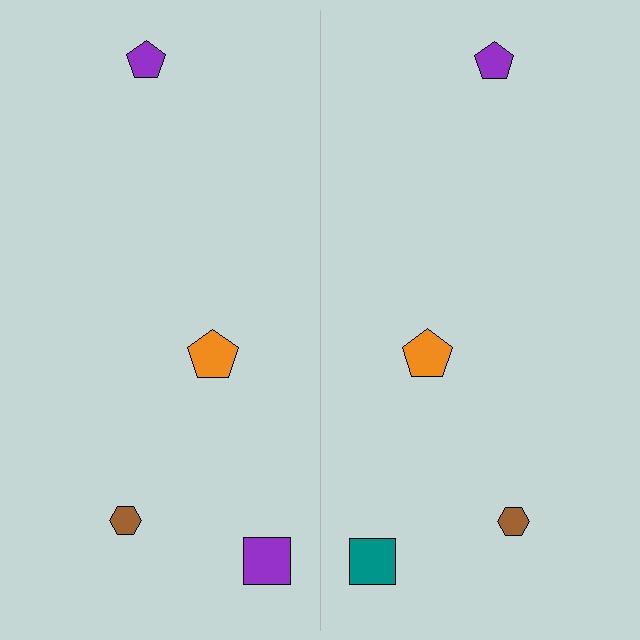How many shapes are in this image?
There are 8 shapes in this image.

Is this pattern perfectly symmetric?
No, the pattern is not perfectly symmetric. The teal square on the right side breaks the symmetry — its mirror counterpart is purple.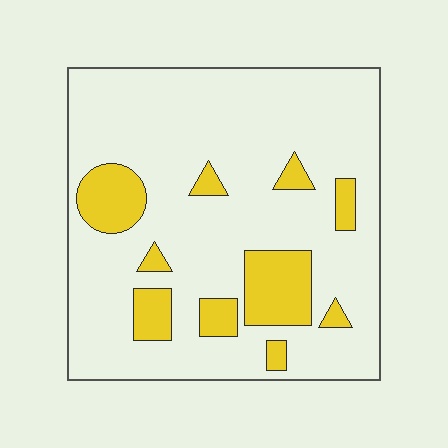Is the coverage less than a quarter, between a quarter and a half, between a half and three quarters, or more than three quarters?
Less than a quarter.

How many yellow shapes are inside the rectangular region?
10.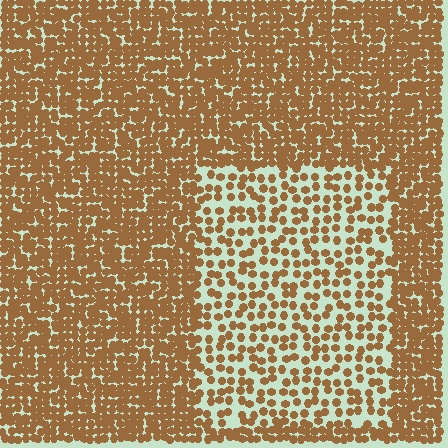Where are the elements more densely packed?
The elements are more densely packed outside the rectangle boundary.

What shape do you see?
I see a rectangle.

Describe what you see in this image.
The image contains small brown elements arranged at two different densities. A rectangle-shaped region is visible where the elements are less densely packed than the surrounding area.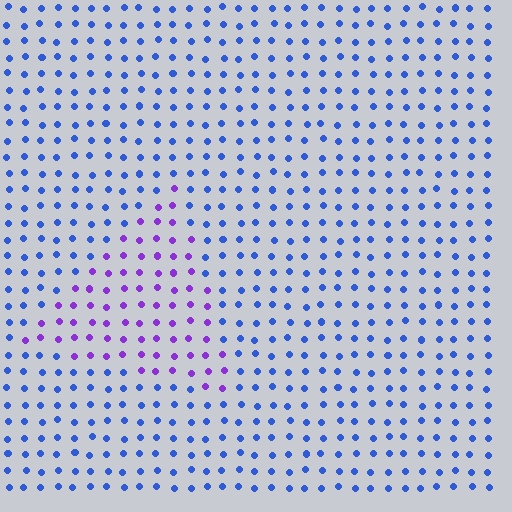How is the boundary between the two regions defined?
The boundary is defined purely by a slight shift in hue (about 49 degrees). Spacing, size, and orientation are identical on both sides.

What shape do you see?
I see a triangle.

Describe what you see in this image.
The image is filled with small blue elements in a uniform arrangement. A triangle-shaped region is visible where the elements are tinted to a slightly different hue, forming a subtle color boundary.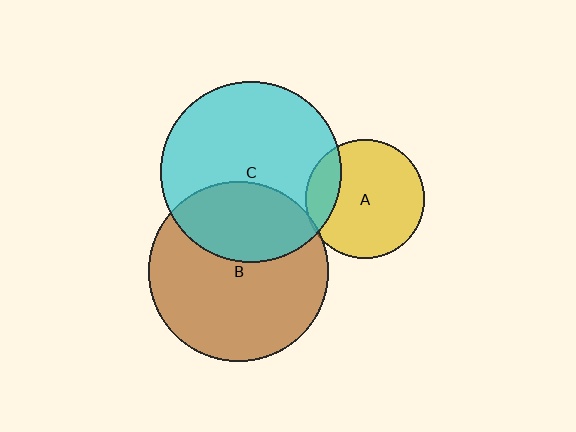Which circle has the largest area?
Circle C (cyan).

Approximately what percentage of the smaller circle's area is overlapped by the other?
Approximately 5%.